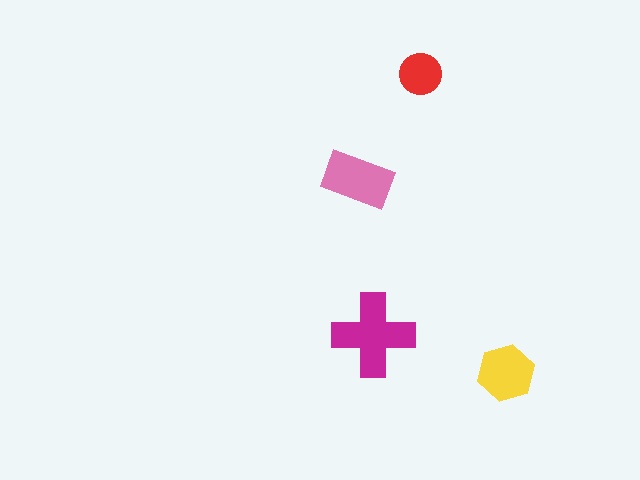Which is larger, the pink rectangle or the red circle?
The pink rectangle.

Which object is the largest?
The magenta cross.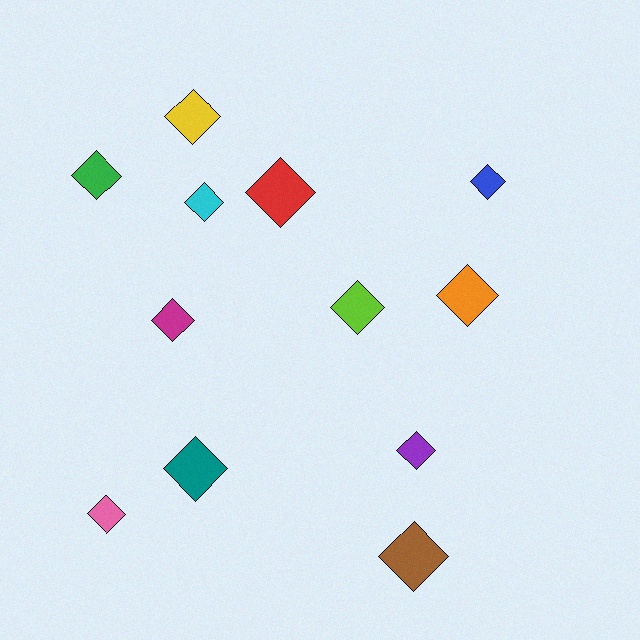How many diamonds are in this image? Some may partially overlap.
There are 12 diamonds.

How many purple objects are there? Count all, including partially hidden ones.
There is 1 purple object.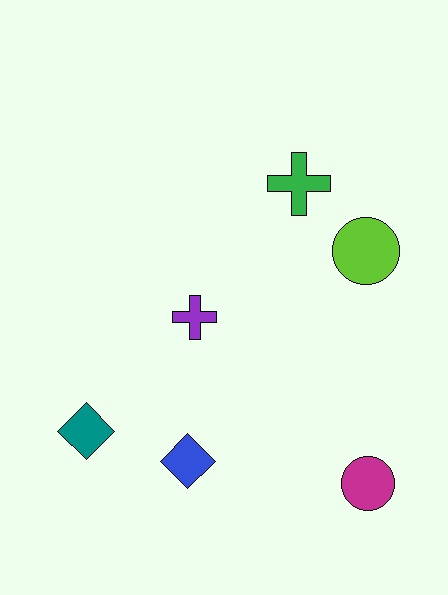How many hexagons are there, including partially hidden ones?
There are no hexagons.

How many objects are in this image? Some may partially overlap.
There are 6 objects.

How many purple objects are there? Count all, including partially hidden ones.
There is 1 purple object.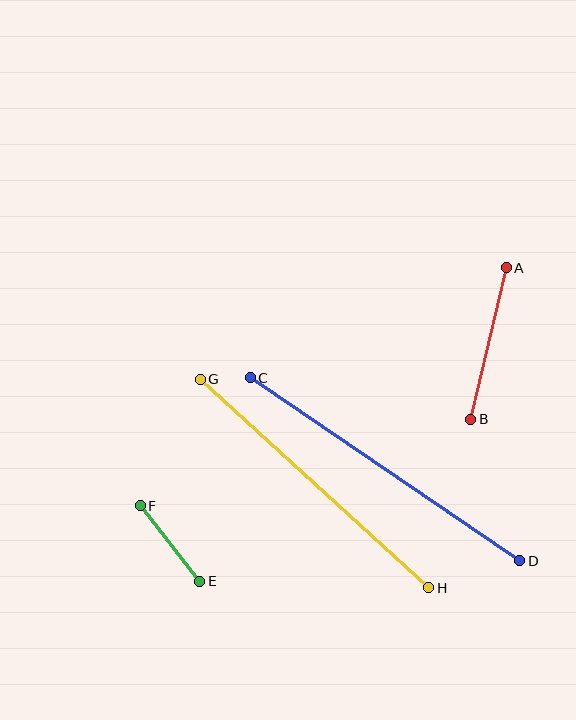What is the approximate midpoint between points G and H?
The midpoint is at approximately (315, 484) pixels.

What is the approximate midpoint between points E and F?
The midpoint is at approximately (170, 543) pixels.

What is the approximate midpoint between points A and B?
The midpoint is at approximately (489, 344) pixels.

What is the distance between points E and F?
The distance is approximately 96 pixels.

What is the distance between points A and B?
The distance is approximately 156 pixels.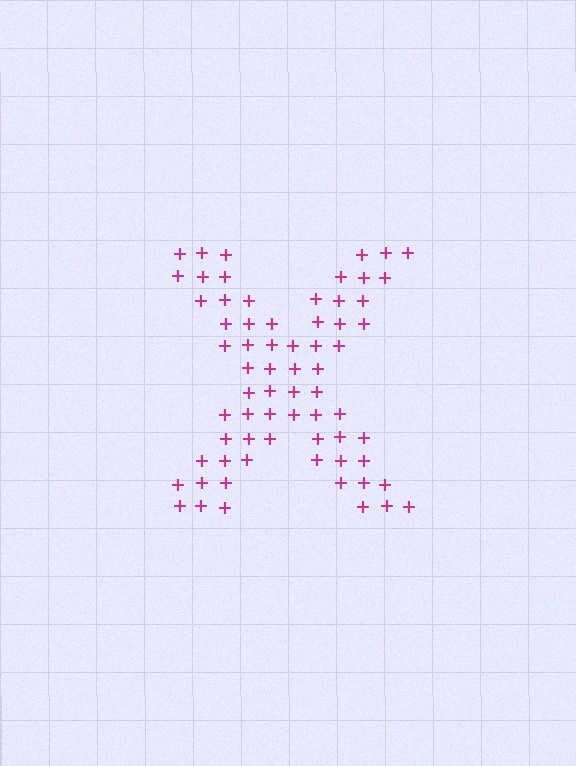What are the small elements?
The small elements are plus signs.